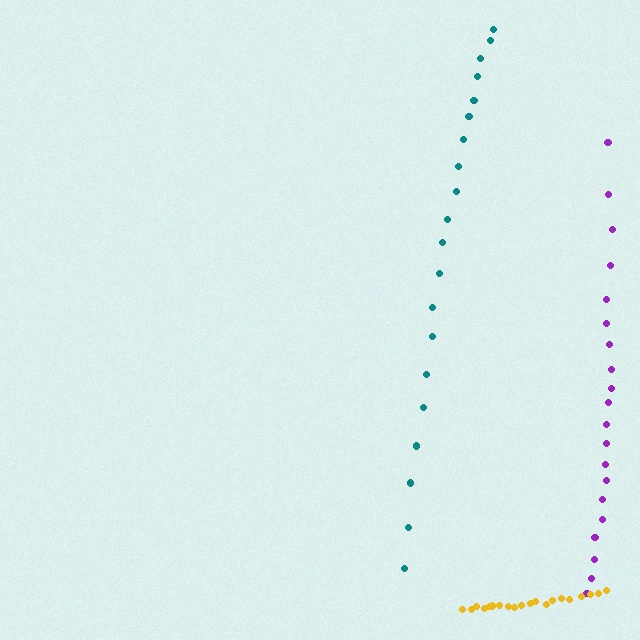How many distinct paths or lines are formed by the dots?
There are 3 distinct paths.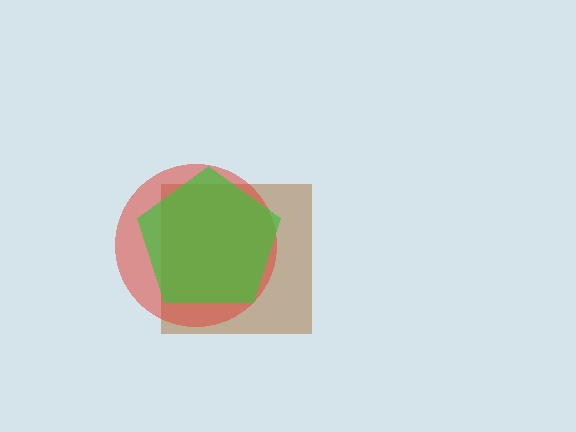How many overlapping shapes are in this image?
There are 3 overlapping shapes in the image.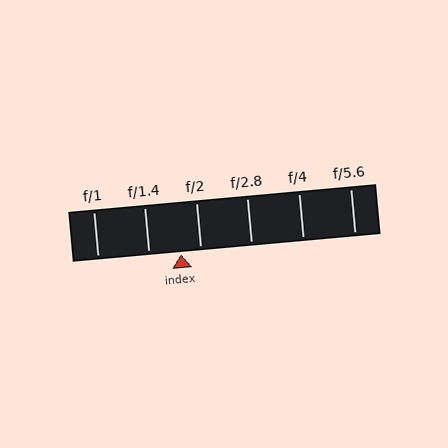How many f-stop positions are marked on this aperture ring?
There are 6 f-stop positions marked.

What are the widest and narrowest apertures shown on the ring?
The widest aperture shown is f/1 and the narrowest is f/5.6.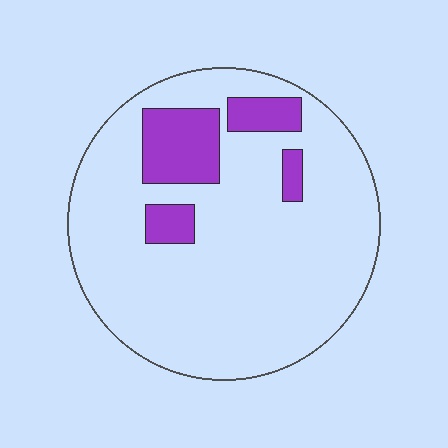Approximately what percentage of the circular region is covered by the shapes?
Approximately 15%.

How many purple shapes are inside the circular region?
4.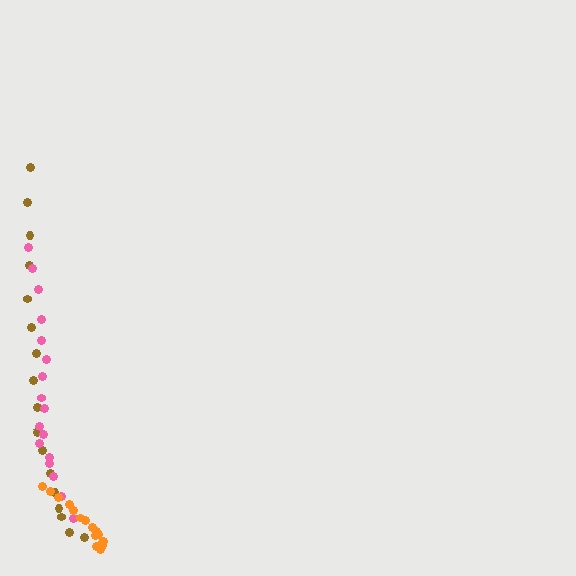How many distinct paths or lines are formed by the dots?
There are 3 distinct paths.